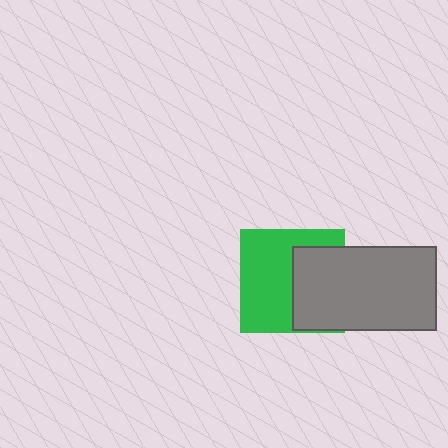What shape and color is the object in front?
The object in front is a gray rectangle.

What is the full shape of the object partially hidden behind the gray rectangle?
The partially hidden object is a green square.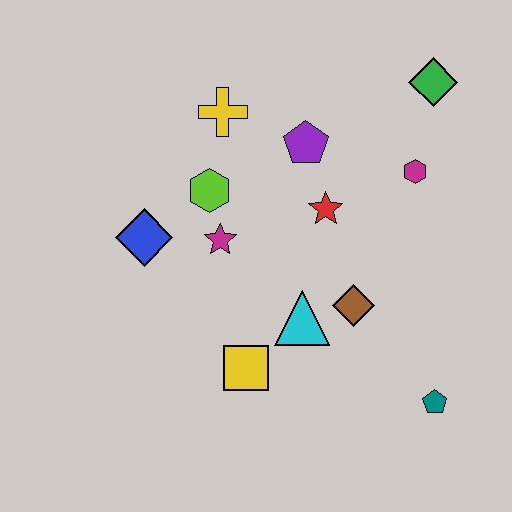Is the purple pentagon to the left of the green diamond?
Yes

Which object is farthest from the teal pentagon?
The yellow cross is farthest from the teal pentagon.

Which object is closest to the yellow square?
The cyan triangle is closest to the yellow square.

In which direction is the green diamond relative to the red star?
The green diamond is above the red star.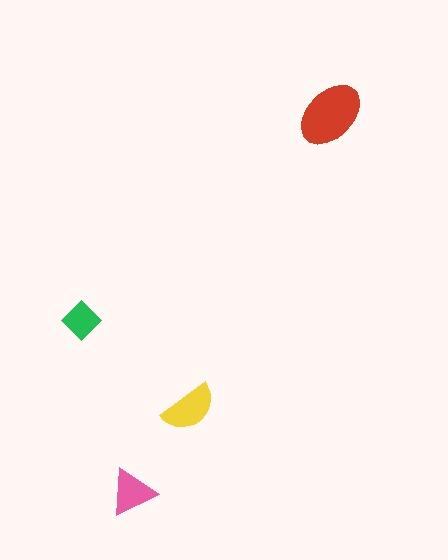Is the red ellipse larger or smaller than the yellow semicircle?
Larger.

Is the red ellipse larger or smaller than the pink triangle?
Larger.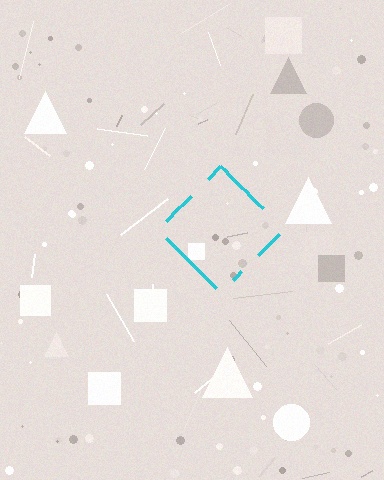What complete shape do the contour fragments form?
The contour fragments form a diamond.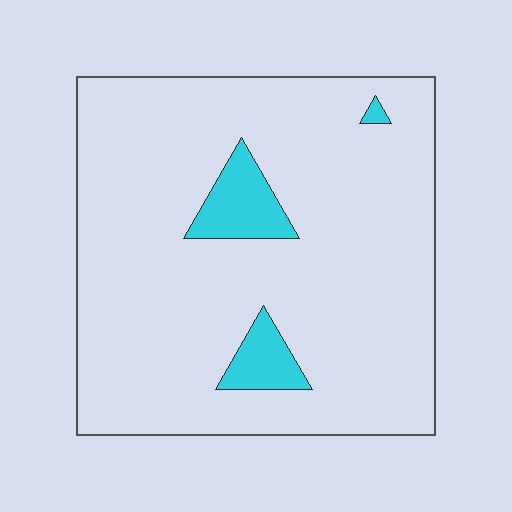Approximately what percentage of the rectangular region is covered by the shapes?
Approximately 10%.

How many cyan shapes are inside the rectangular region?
3.